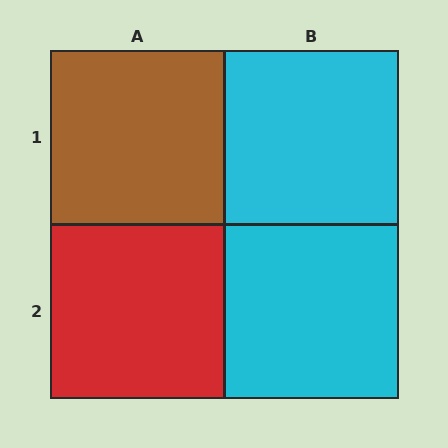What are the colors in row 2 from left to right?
Red, cyan.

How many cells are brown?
1 cell is brown.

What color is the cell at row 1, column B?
Cyan.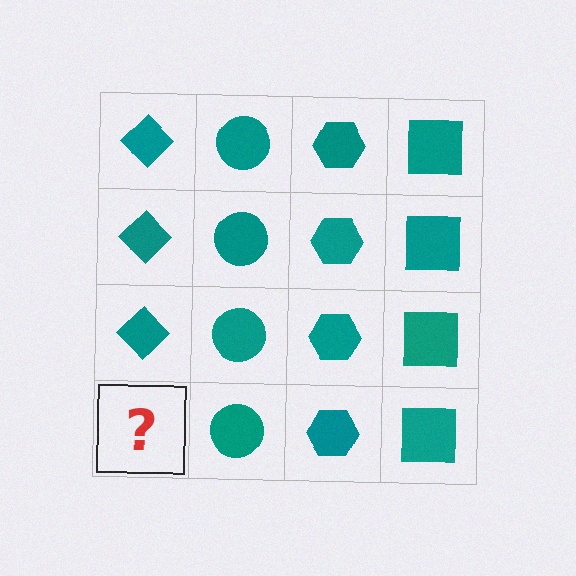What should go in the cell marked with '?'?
The missing cell should contain a teal diamond.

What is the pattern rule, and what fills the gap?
The rule is that each column has a consistent shape. The gap should be filled with a teal diamond.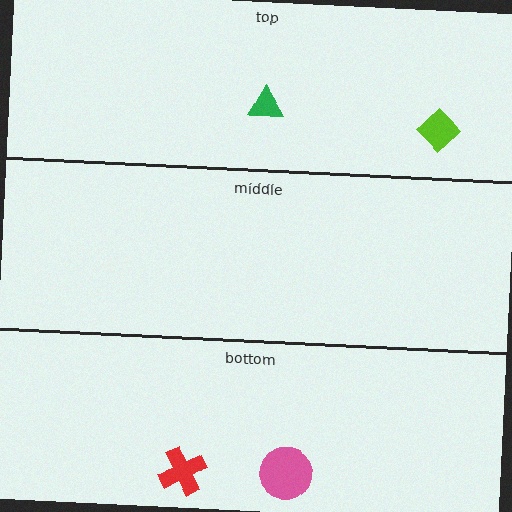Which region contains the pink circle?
The bottom region.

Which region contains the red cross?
The bottom region.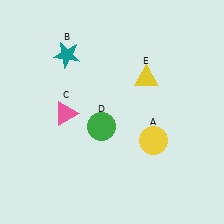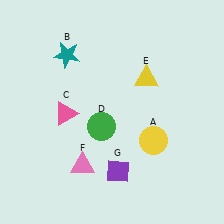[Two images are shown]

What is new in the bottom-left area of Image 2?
A pink triangle (F) was added in the bottom-left area of Image 2.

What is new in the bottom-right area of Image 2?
A purple diamond (G) was added in the bottom-right area of Image 2.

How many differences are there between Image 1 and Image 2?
There are 2 differences between the two images.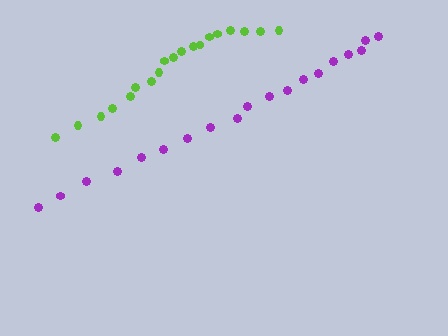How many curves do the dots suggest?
There are 2 distinct paths.